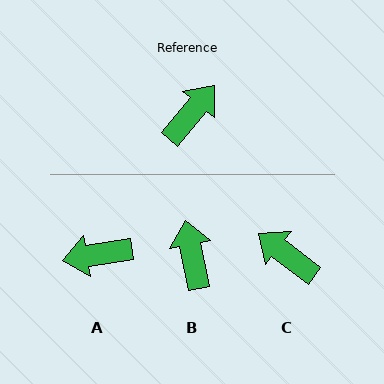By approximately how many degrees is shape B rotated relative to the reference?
Approximately 51 degrees counter-clockwise.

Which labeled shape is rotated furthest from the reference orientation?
A, about 138 degrees away.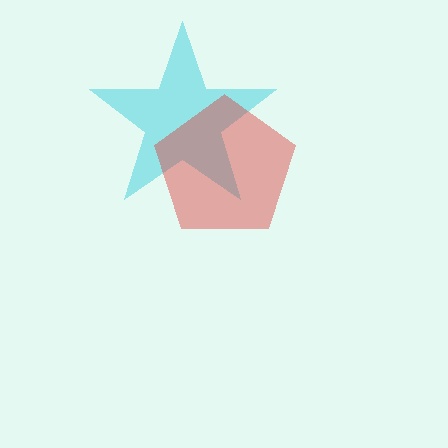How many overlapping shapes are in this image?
There are 2 overlapping shapes in the image.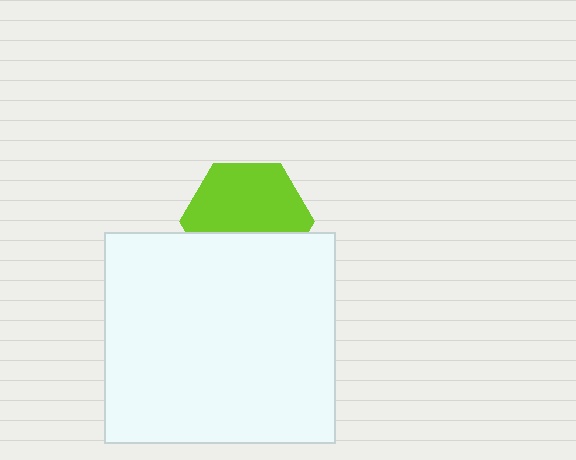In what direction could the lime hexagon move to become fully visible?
The lime hexagon could move up. That would shift it out from behind the white rectangle entirely.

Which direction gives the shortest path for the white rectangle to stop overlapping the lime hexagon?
Moving down gives the shortest separation.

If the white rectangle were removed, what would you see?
You would see the complete lime hexagon.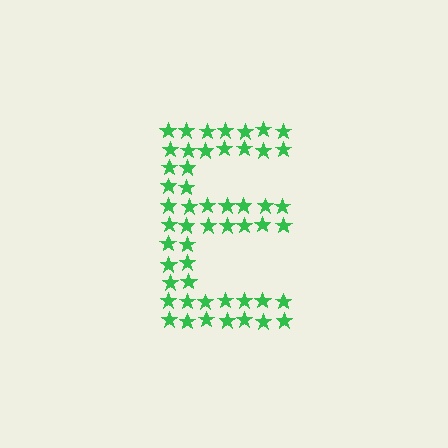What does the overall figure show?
The overall figure shows the letter E.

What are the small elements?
The small elements are stars.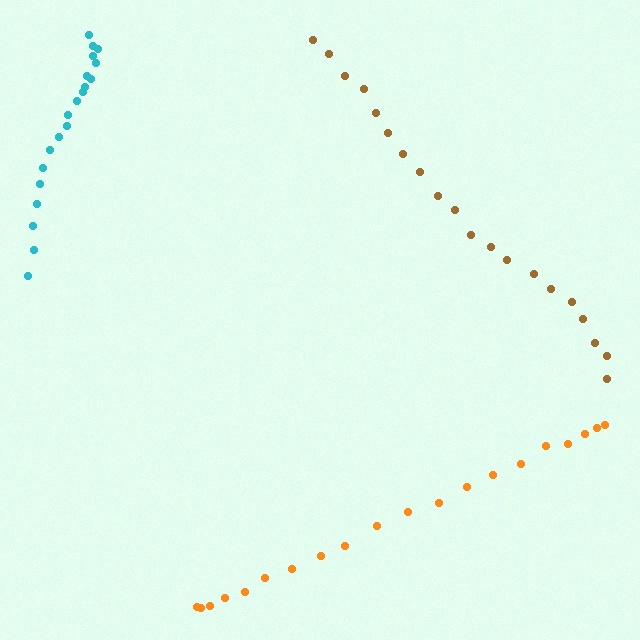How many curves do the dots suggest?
There are 3 distinct paths.